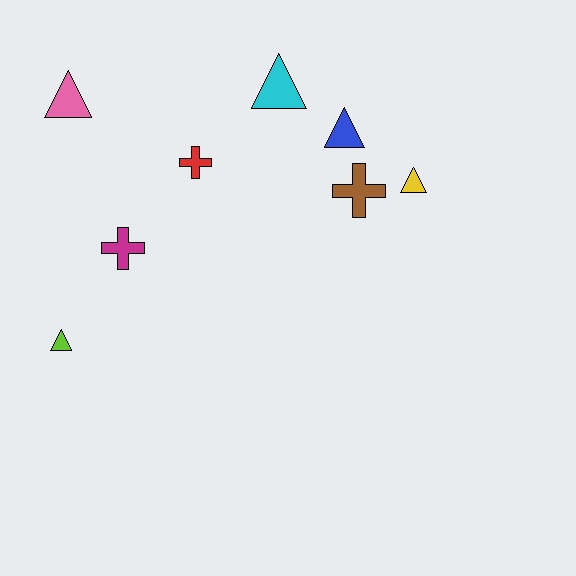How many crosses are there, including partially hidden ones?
There are 3 crosses.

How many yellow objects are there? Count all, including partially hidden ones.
There is 1 yellow object.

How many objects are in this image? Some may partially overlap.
There are 8 objects.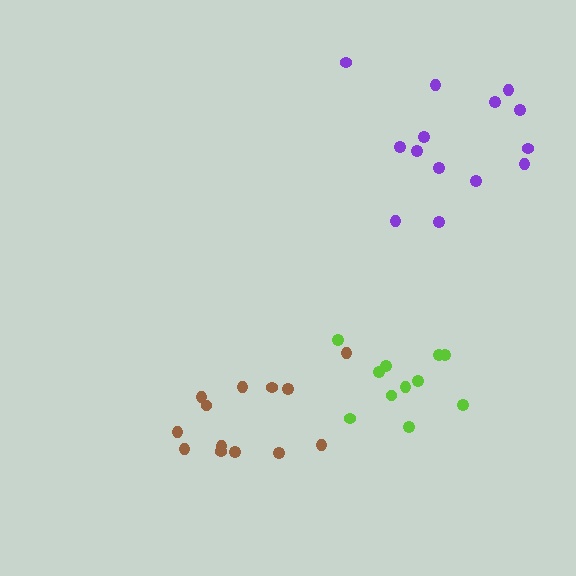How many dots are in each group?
Group 1: 11 dots, Group 2: 13 dots, Group 3: 14 dots (38 total).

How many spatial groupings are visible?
There are 3 spatial groupings.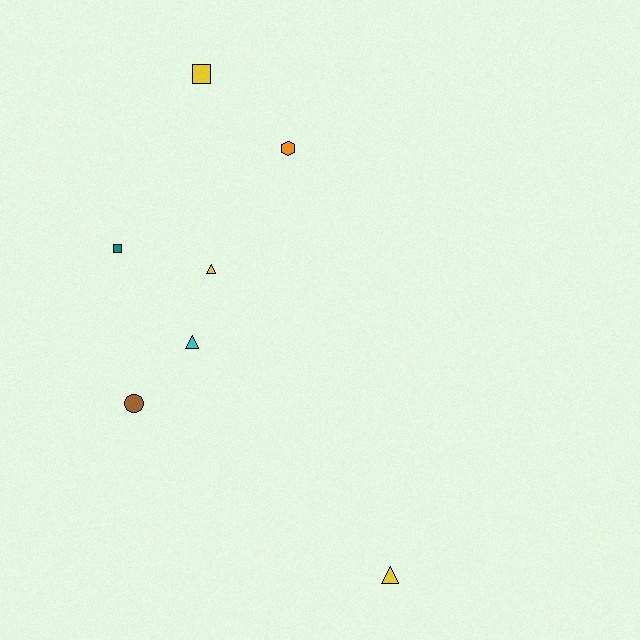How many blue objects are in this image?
There are no blue objects.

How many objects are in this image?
There are 7 objects.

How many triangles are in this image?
There are 3 triangles.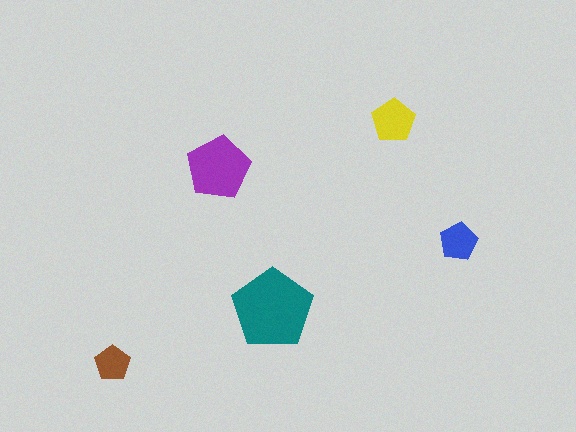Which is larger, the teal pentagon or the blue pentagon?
The teal one.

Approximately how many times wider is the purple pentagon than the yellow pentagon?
About 1.5 times wider.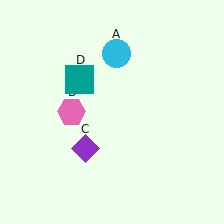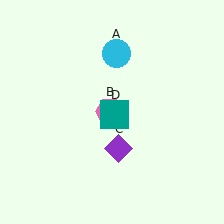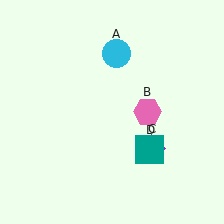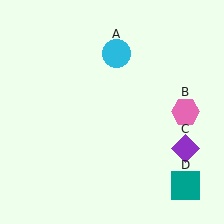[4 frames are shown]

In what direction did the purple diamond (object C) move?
The purple diamond (object C) moved right.